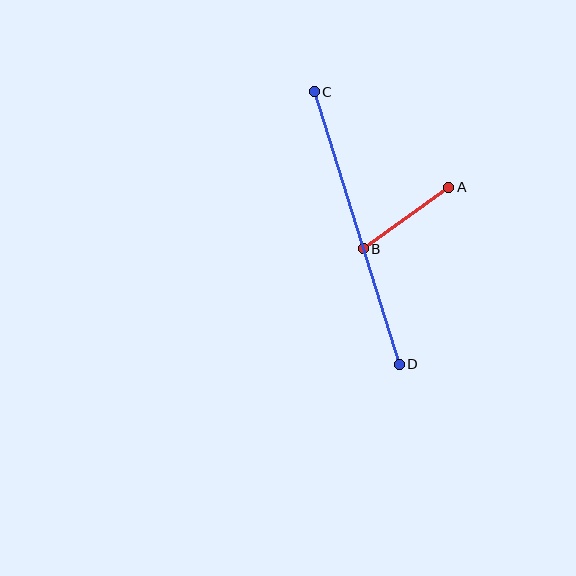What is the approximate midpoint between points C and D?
The midpoint is at approximately (357, 228) pixels.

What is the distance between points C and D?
The distance is approximately 285 pixels.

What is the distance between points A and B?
The distance is approximately 105 pixels.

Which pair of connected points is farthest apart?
Points C and D are farthest apart.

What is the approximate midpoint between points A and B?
The midpoint is at approximately (406, 218) pixels.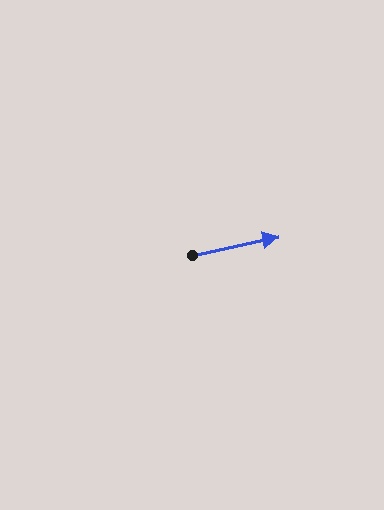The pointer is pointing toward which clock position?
Roughly 3 o'clock.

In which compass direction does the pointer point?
East.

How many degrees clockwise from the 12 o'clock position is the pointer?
Approximately 78 degrees.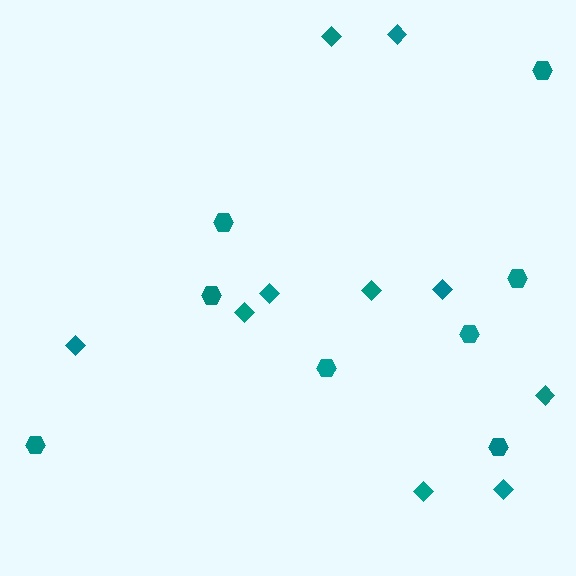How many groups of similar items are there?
There are 2 groups: one group of hexagons (8) and one group of diamonds (10).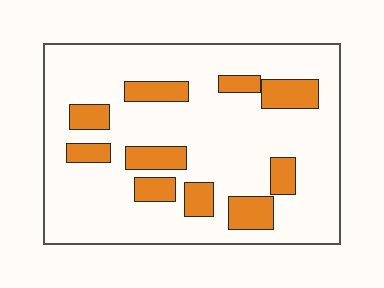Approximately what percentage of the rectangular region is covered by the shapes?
Approximately 20%.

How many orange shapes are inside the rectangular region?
10.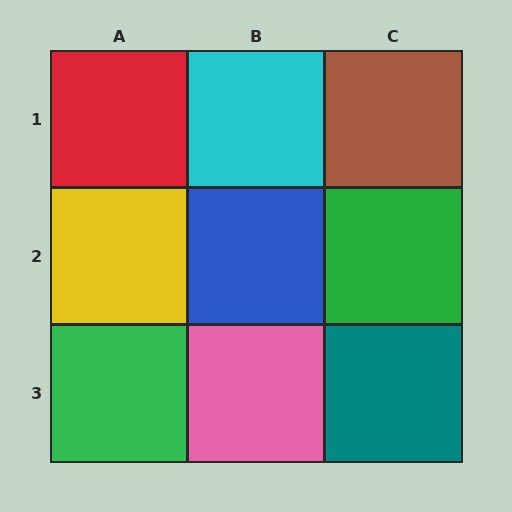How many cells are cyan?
1 cell is cyan.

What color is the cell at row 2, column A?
Yellow.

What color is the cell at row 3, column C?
Teal.